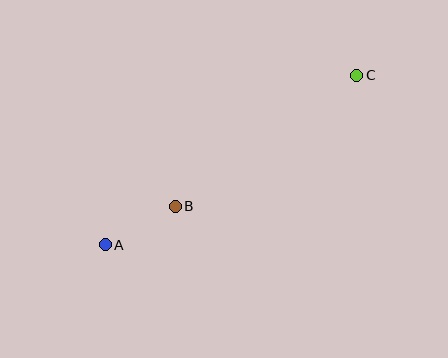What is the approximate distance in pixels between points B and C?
The distance between B and C is approximately 224 pixels.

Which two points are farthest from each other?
Points A and C are farthest from each other.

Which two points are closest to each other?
Points A and B are closest to each other.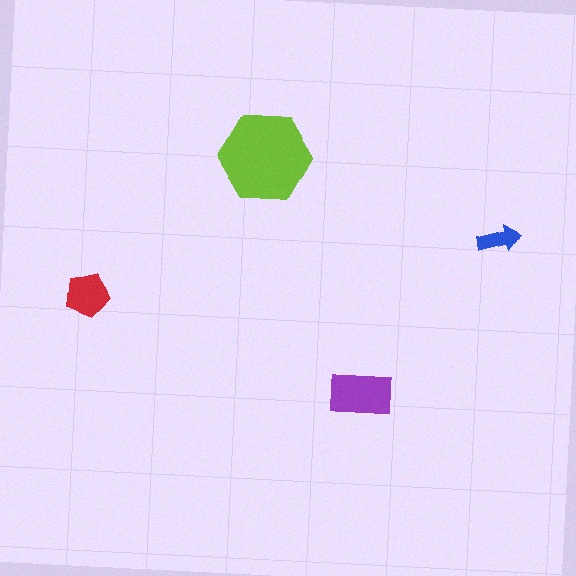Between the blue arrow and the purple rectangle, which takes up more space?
The purple rectangle.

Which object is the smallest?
The blue arrow.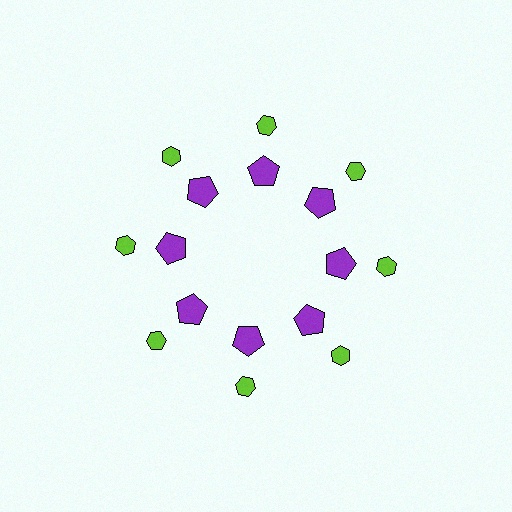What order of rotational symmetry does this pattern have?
This pattern has 8-fold rotational symmetry.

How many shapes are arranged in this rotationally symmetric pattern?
There are 16 shapes, arranged in 8 groups of 2.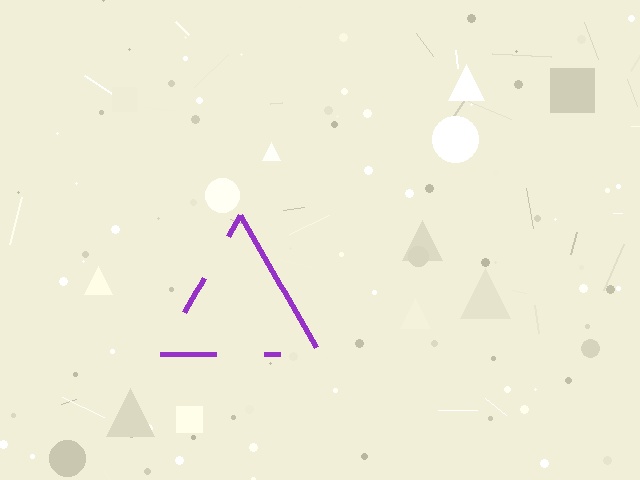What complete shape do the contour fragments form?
The contour fragments form a triangle.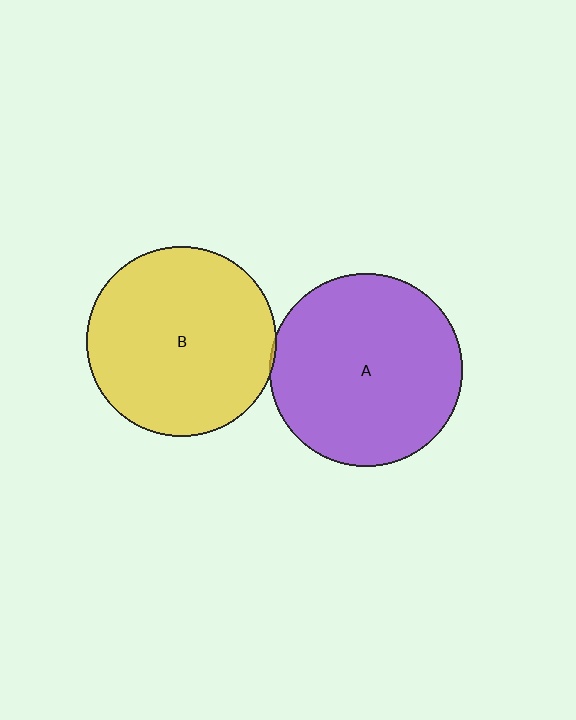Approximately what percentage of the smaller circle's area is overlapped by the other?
Approximately 5%.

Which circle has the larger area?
Circle A (purple).